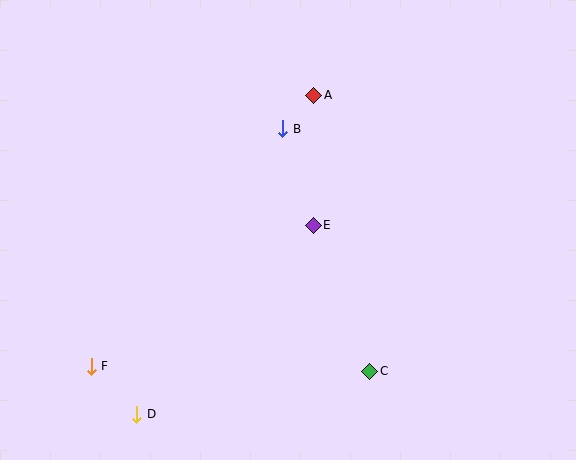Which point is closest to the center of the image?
Point E at (313, 225) is closest to the center.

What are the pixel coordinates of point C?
Point C is at (370, 371).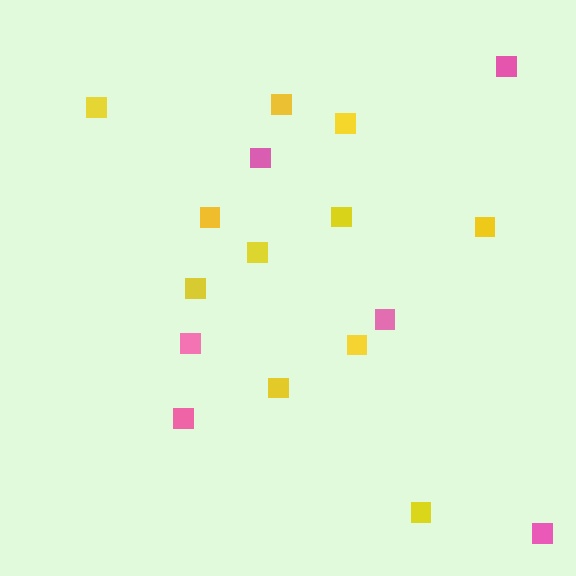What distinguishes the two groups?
There are 2 groups: one group of yellow squares (11) and one group of pink squares (6).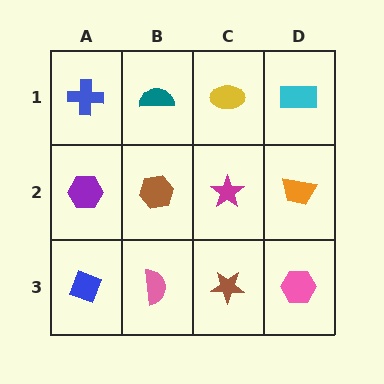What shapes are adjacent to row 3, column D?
An orange trapezoid (row 2, column D), a brown star (row 3, column C).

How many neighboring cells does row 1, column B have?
3.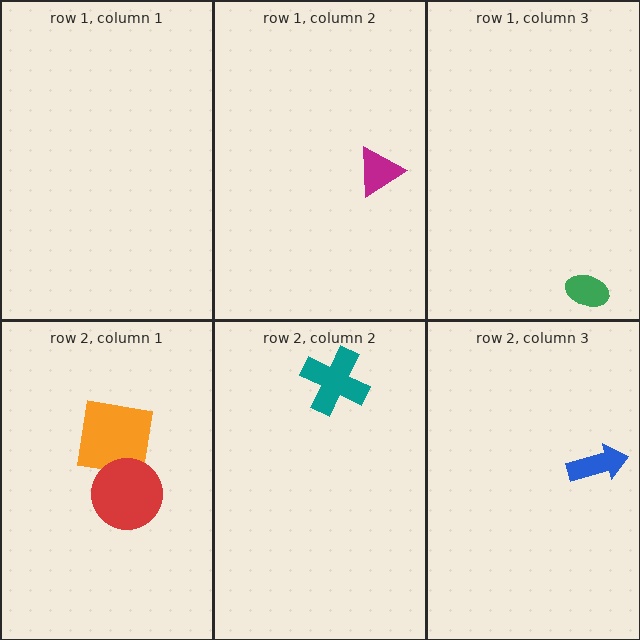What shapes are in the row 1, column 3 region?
The green ellipse.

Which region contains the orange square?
The row 2, column 1 region.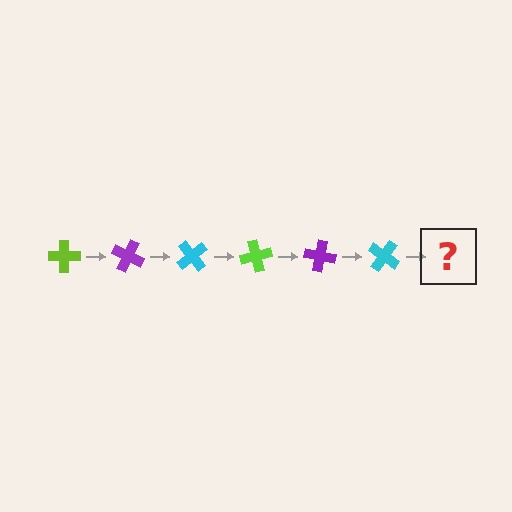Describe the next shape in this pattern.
It should be a lime cross, rotated 150 degrees from the start.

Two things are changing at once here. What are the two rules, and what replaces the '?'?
The two rules are that it rotates 25 degrees each step and the color cycles through lime, purple, and cyan. The '?' should be a lime cross, rotated 150 degrees from the start.